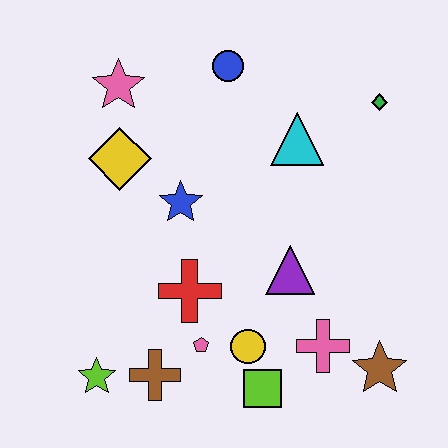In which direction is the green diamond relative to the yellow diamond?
The green diamond is to the right of the yellow diamond.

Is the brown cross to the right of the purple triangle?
No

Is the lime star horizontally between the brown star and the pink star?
No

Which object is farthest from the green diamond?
The lime star is farthest from the green diamond.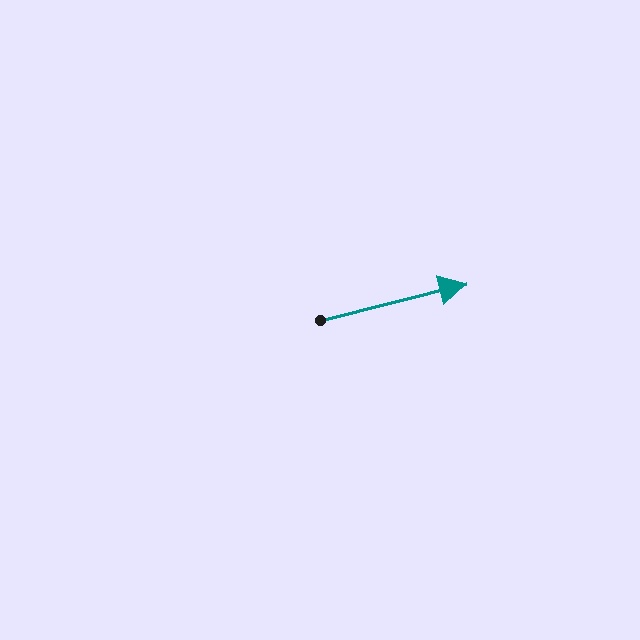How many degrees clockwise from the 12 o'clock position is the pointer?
Approximately 76 degrees.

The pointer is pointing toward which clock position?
Roughly 3 o'clock.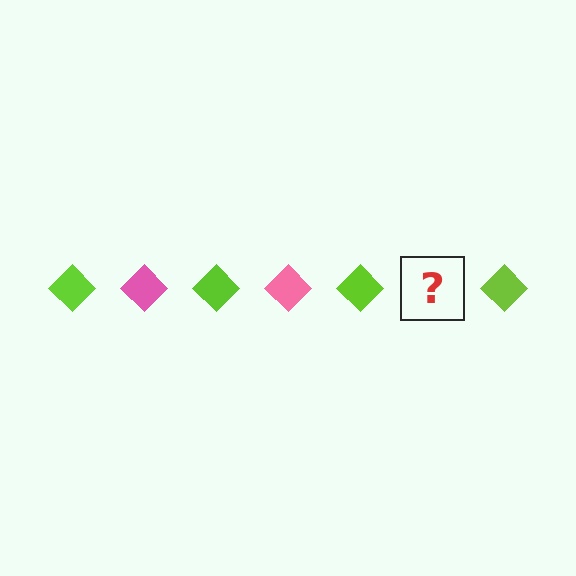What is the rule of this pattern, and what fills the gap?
The rule is that the pattern cycles through lime, pink diamonds. The gap should be filled with a pink diamond.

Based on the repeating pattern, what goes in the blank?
The blank should be a pink diamond.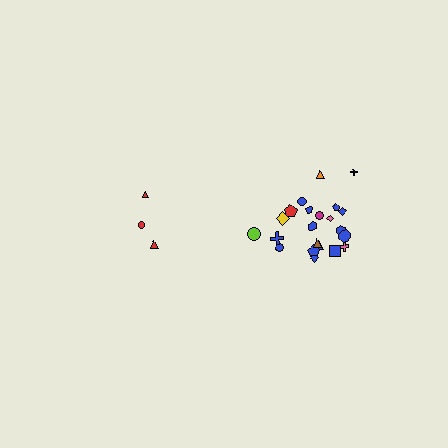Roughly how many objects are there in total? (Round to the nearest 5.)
Roughly 25 objects in total.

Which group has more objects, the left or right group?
The right group.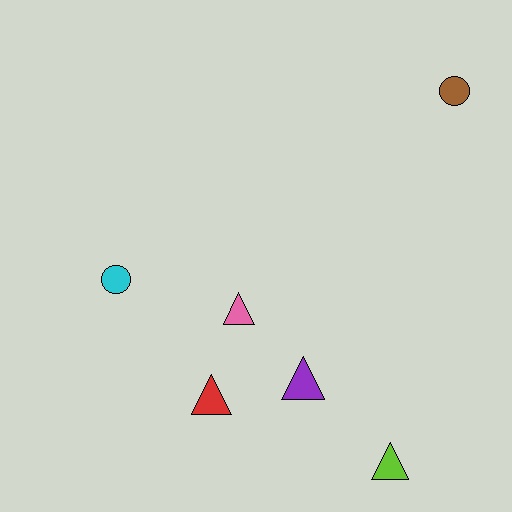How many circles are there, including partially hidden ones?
There are 2 circles.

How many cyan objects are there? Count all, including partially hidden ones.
There is 1 cyan object.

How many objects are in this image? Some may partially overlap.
There are 6 objects.